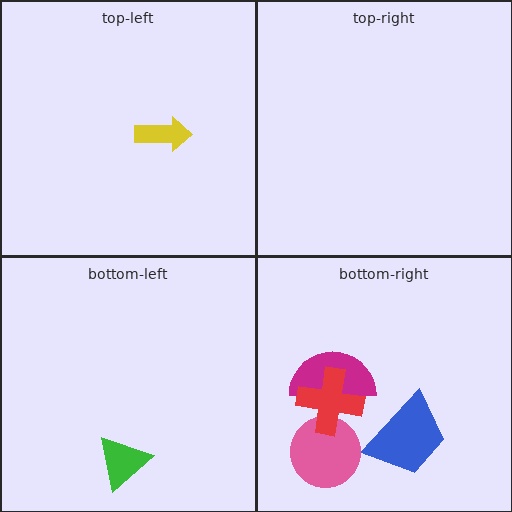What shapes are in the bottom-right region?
The magenta semicircle, the blue trapezoid, the pink circle, the red cross.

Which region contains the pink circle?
The bottom-right region.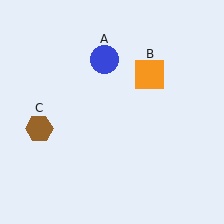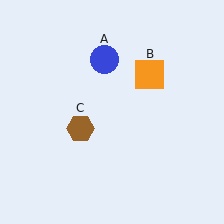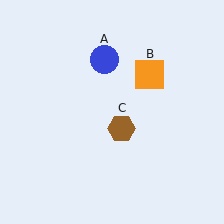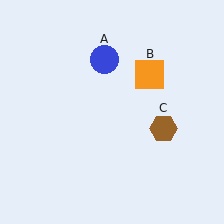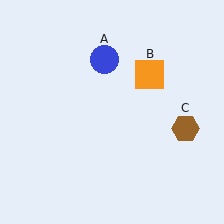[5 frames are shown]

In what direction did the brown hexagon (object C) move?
The brown hexagon (object C) moved right.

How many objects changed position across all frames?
1 object changed position: brown hexagon (object C).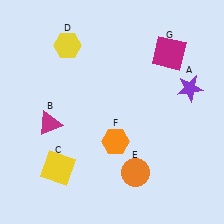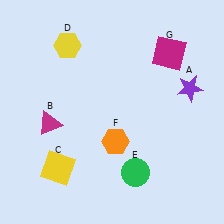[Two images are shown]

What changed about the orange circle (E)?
In Image 1, E is orange. In Image 2, it changed to green.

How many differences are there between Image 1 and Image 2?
There is 1 difference between the two images.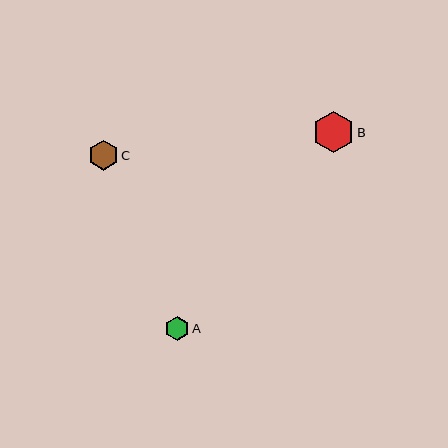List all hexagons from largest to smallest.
From largest to smallest: B, C, A.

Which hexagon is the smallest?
Hexagon A is the smallest with a size of approximately 24 pixels.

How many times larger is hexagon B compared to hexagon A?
Hexagon B is approximately 1.7 times the size of hexagon A.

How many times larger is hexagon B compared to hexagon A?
Hexagon B is approximately 1.7 times the size of hexagon A.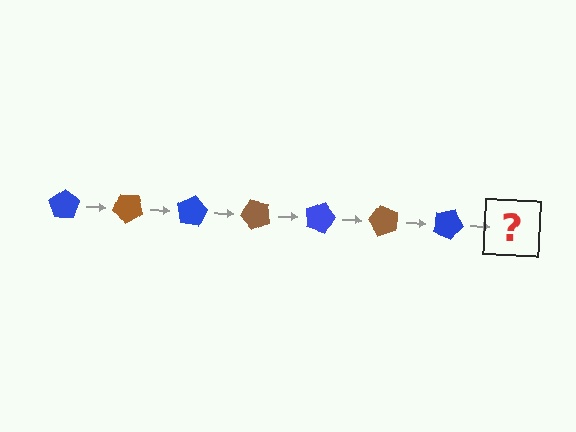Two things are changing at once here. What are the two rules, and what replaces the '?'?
The two rules are that it rotates 40 degrees each step and the color cycles through blue and brown. The '?' should be a brown pentagon, rotated 280 degrees from the start.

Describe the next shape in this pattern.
It should be a brown pentagon, rotated 280 degrees from the start.